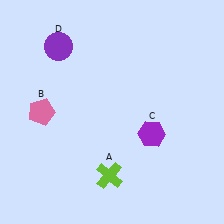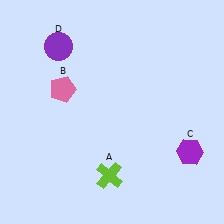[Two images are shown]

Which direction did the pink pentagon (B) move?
The pink pentagon (B) moved up.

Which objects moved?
The objects that moved are: the pink pentagon (B), the purple hexagon (C).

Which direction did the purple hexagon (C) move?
The purple hexagon (C) moved right.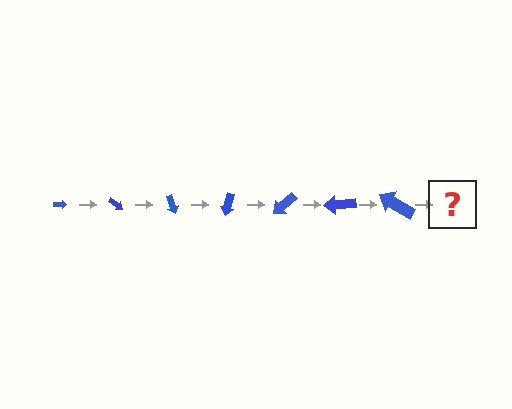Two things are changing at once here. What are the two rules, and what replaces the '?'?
The two rules are that the arrow grows larger each step and it rotates 35 degrees each step. The '?' should be an arrow, larger than the previous one and rotated 245 degrees from the start.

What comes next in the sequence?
The next element should be an arrow, larger than the previous one and rotated 245 degrees from the start.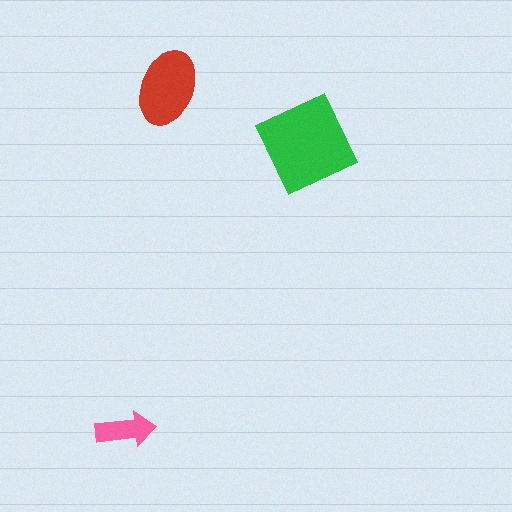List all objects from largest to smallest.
The green diamond, the red ellipse, the pink arrow.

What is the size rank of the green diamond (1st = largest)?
1st.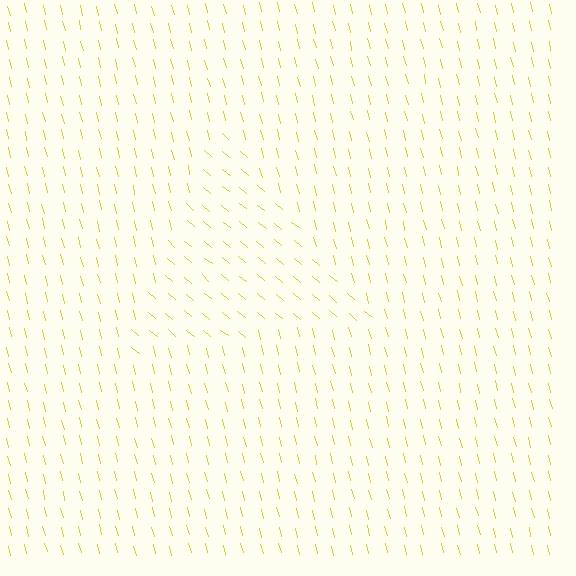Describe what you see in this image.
The image is filled with small yellow line segments. A triangle region in the image has lines oriented differently from the surrounding lines, creating a visible texture boundary.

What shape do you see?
I see a triangle.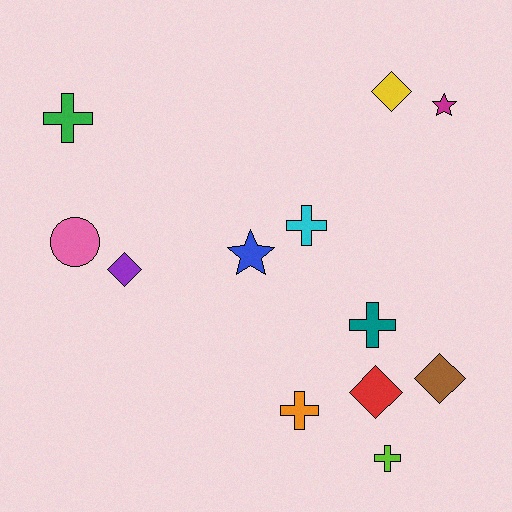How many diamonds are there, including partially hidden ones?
There are 4 diamonds.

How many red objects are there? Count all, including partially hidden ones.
There is 1 red object.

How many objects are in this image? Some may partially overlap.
There are 12 objects.